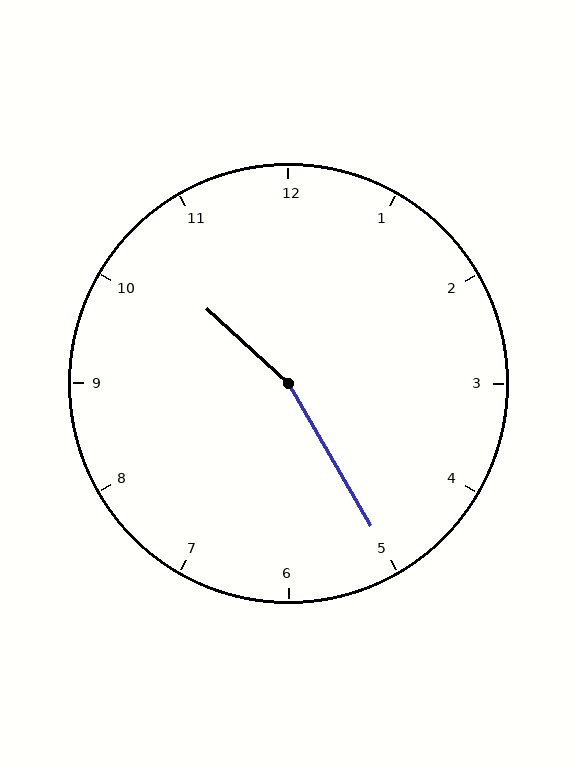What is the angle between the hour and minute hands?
Approximately 162 degrees.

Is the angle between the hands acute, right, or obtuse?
It is obtuse.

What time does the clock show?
10:25.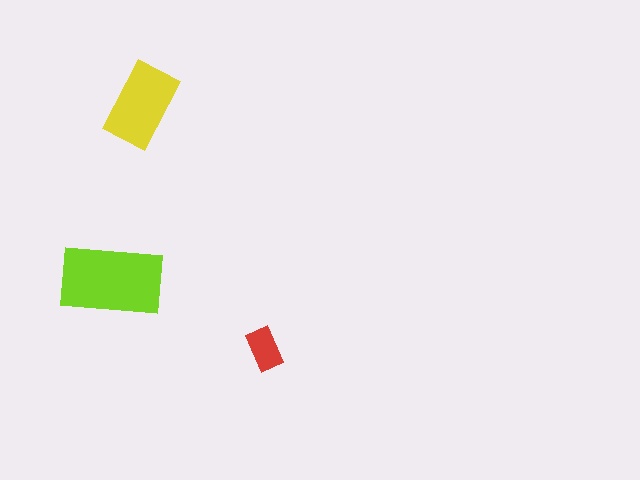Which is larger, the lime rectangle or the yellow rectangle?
The lime one.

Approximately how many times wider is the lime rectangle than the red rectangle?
About 2.5 times wider.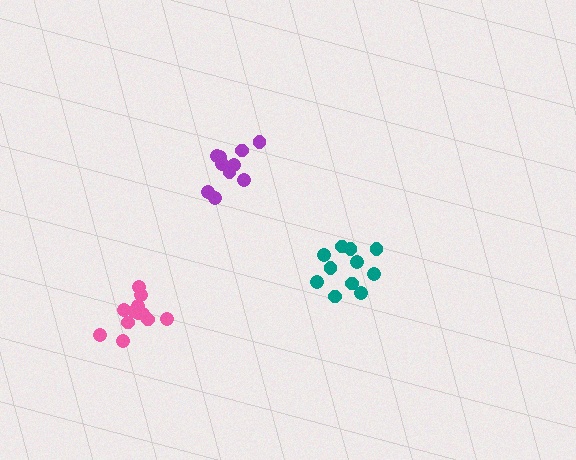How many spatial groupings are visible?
There are 3 spatial groupings.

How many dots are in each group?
Group 1: 10 dots, Group 2: 12 dots, Group 3: 11 dots (33 total).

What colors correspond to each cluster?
The clusters are colored: purple, pink, teal.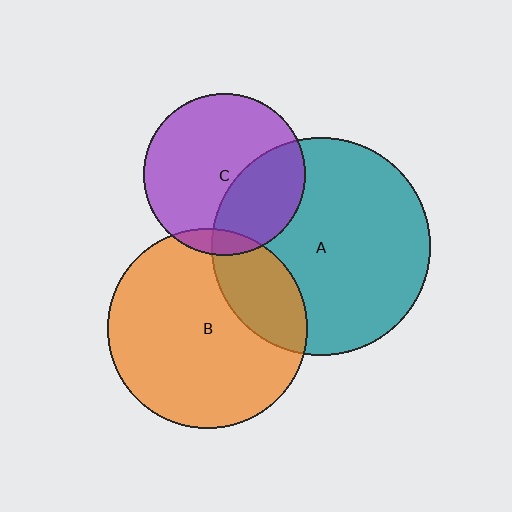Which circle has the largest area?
Circle A (teal).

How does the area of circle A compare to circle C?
Approximately 1.8 times.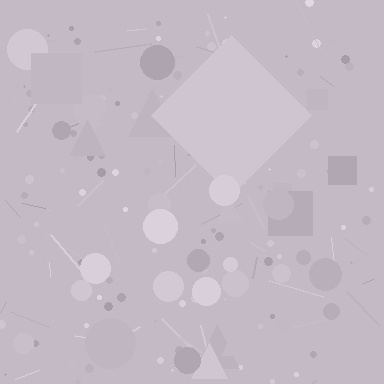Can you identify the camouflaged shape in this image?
The camouflaged shape is a diamond.